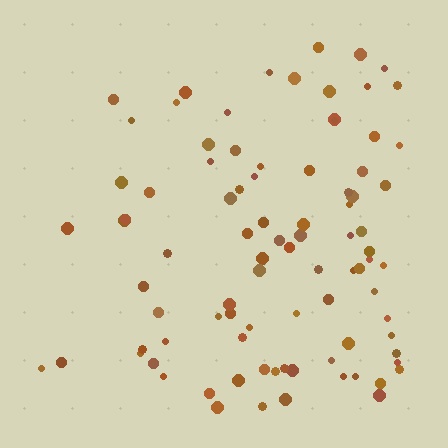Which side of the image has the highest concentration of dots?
The right.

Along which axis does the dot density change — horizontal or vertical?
Horizontal.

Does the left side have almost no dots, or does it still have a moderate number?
Still a moderate number, just noticeably fewer than the right.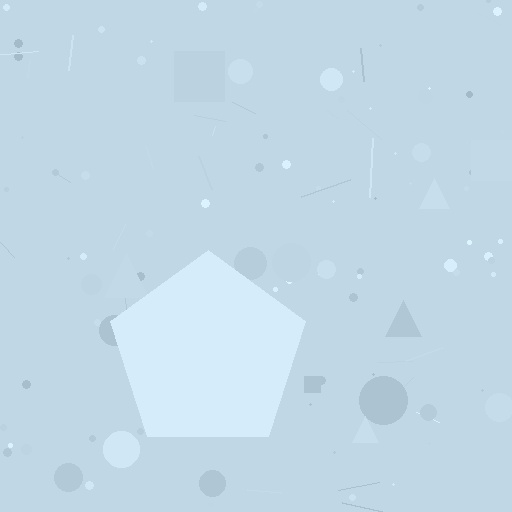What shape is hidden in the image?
A pentagon is hidden in the image.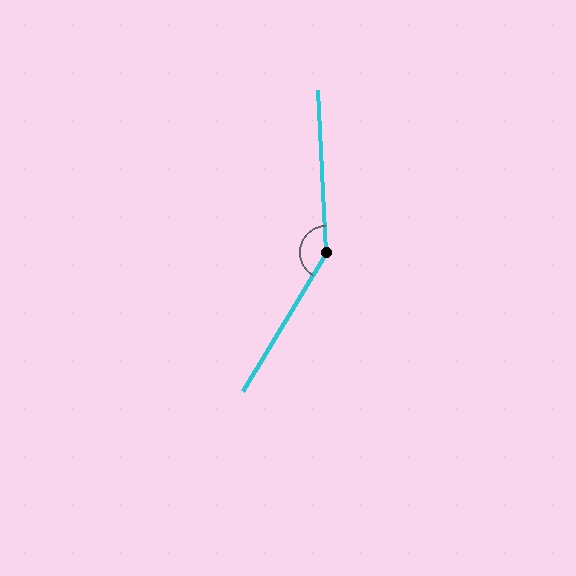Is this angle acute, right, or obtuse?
It is obtuse.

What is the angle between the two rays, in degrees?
Approximately 146 degrees.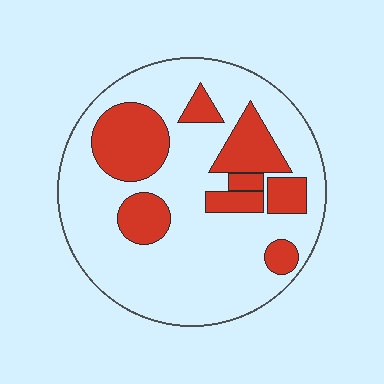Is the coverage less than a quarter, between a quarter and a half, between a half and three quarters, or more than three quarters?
Between a quarter and a half.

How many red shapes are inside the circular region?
8.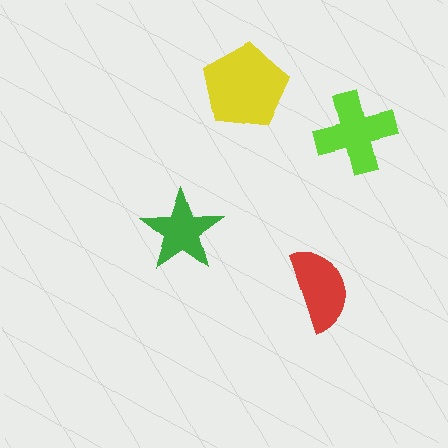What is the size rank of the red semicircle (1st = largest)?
3rd.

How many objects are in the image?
There are 4 objects in the image.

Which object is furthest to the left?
The green star is leftmost.